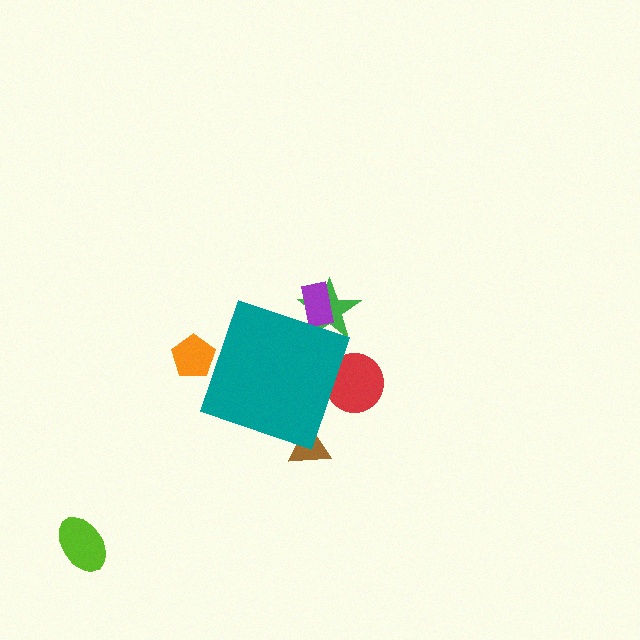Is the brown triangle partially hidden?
Yes, the brown triangle is partially hidden behind the teal diamond.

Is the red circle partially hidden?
Yes, the red circle is partially hidden behind the teal diamond.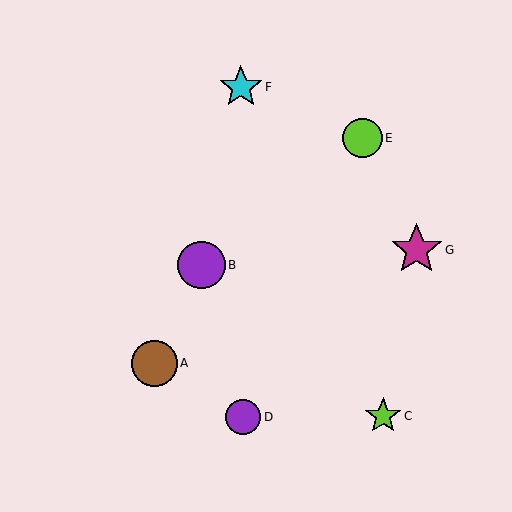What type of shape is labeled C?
Shape C is a lime star.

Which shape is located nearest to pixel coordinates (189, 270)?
The purple circle (labeled B) at (201, 265) is nearest to that location.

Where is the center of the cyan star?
The center of the cyan star is at (241, 87).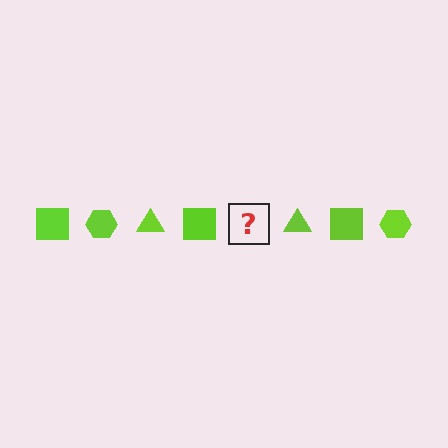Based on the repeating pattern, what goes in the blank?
The blank should be a lime hexagon.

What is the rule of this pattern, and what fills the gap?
The rule is that the pattern cycles through square, hexagon, triangle shapes in lime. The gap should be filled with a lime hexagon.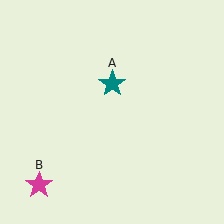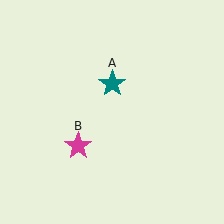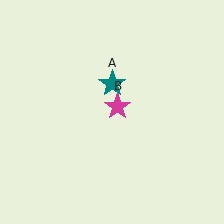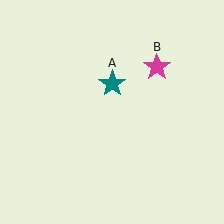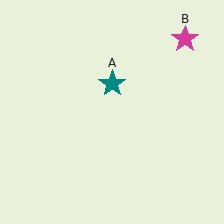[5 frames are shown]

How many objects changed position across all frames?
1 object changed position: magenta star (object B).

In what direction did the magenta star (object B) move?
The magenta star (object B) moved up and to the right.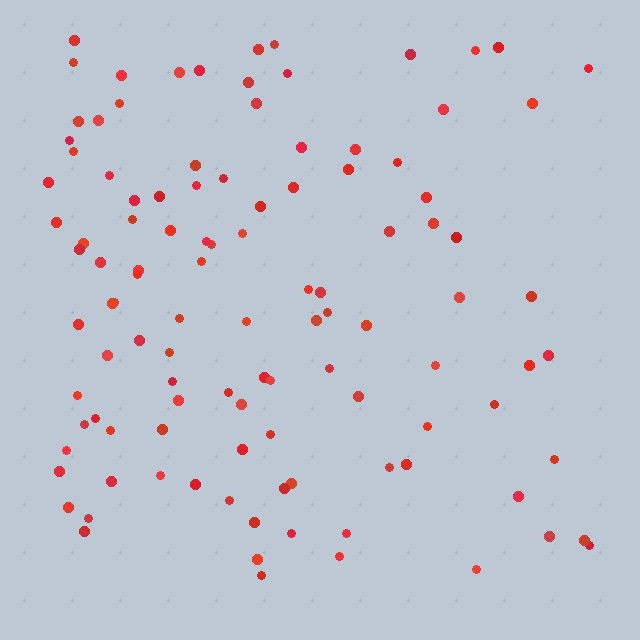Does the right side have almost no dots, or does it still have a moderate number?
Still a moderate number, just noticeably fewer than the left.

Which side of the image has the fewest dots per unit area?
The right.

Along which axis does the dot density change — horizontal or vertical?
Horizontal.